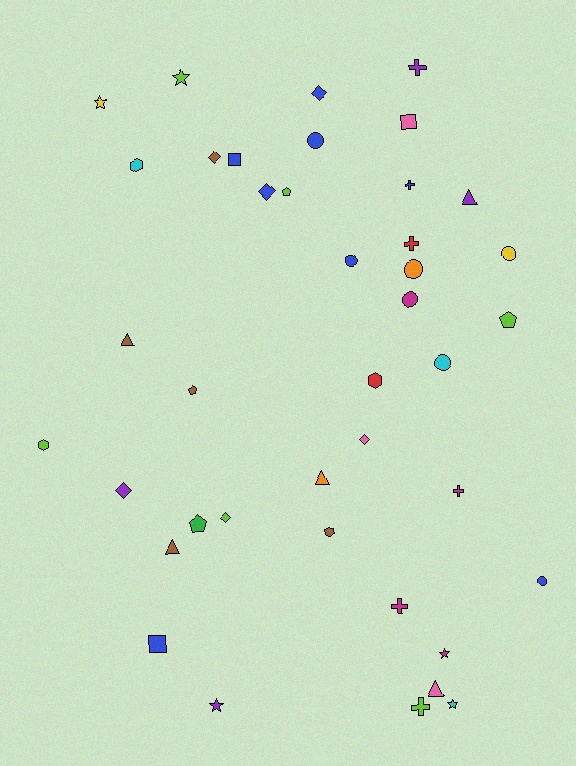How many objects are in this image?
There are 40 objects.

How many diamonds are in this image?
There are 6 diamonds.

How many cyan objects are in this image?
There are 3 cyan objects.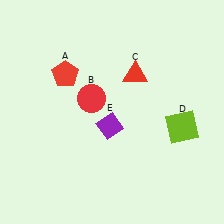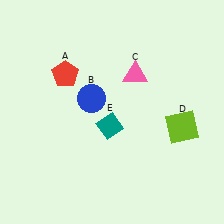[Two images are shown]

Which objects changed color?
B changed from red to blue. C changed from red to pink. E changed from purple to teal.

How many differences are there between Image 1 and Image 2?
There are 3 differences between the two images.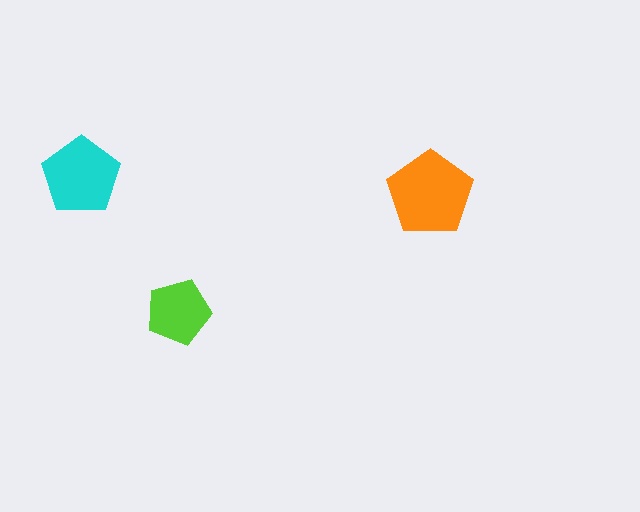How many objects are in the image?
There are 3 objects in the image.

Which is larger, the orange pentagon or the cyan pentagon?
The orange one.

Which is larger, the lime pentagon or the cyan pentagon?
The cyan one.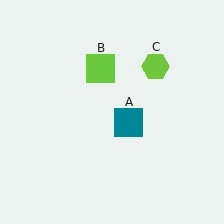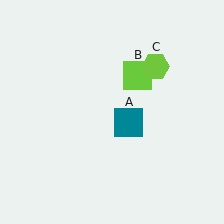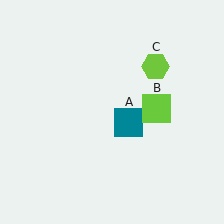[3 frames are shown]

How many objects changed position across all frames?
1 object changed position: lime square (object B).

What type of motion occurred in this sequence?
The lime square (object B) rotated clockwise around the center of the scene.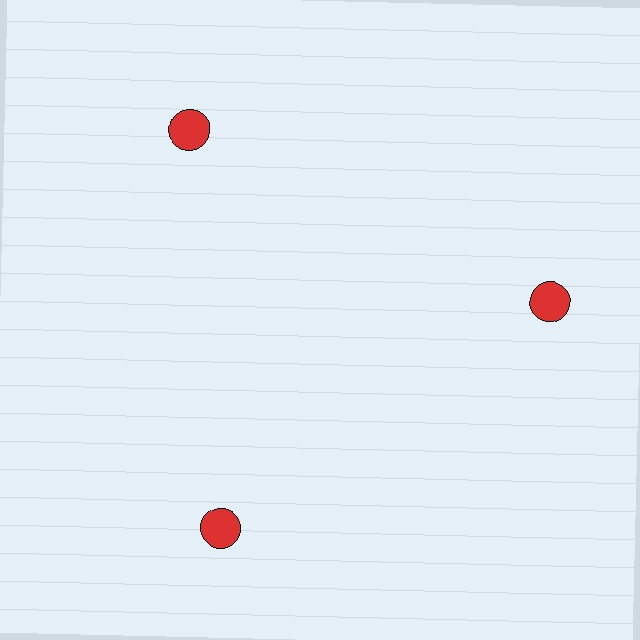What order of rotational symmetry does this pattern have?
This pattern has 3-fold rotational symmetry.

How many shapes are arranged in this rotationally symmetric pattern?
There are 3 shapes, arranged in 3 groups of 1.